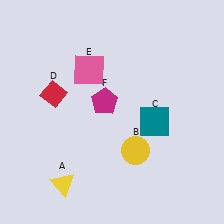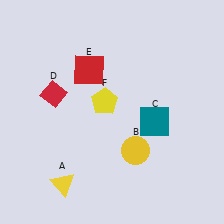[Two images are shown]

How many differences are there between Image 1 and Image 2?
There are 2 differences between the two images.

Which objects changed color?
E changed from pink to red. F changed from magenta to yellow.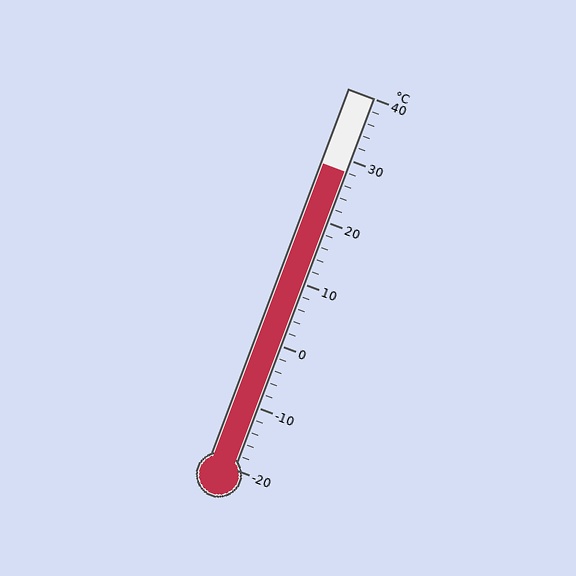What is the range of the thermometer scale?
The thermometer scale ranges from -20°C to 40°C.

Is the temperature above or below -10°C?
The temperature is above -10°C.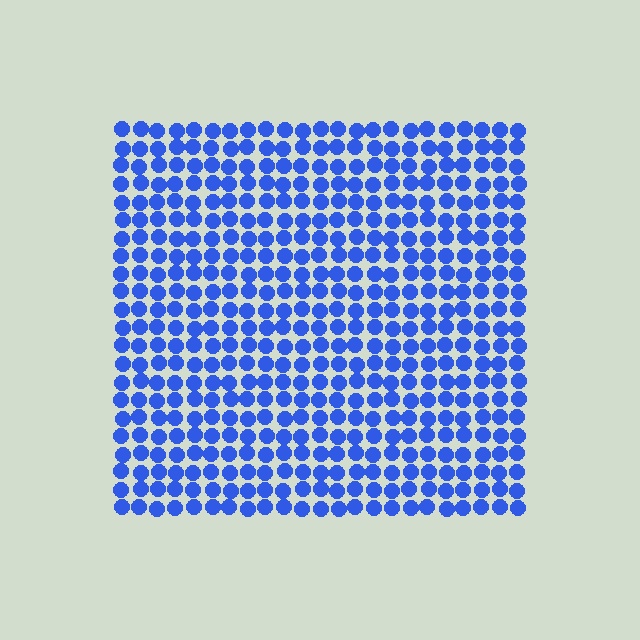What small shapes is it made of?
It is made of small circles.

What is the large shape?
The large shape is a square.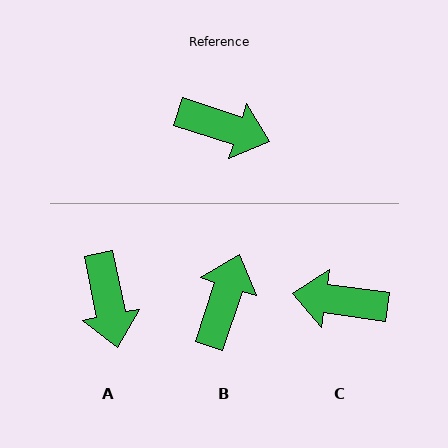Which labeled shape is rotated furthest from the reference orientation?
C, about 170 degrees away.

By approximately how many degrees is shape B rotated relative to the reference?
Approximately 90 degrees counter-clockwise.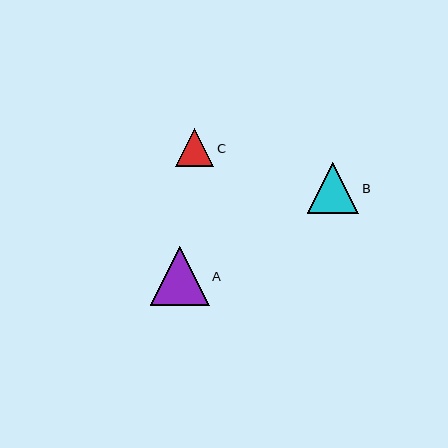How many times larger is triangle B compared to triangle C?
Triangle B is approximately 1.4 times the size of triangle C.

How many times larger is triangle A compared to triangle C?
Triangle A is approximately 1.5 times the size of triangle C.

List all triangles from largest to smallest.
From largest to smallest: A, B, C.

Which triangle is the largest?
Triangle A is the largest with a size of approximately 59 pixels.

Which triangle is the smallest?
Triangle C is the smallest with a size of approximately 38 pixels.